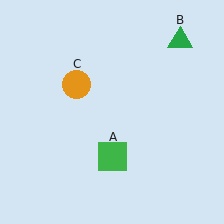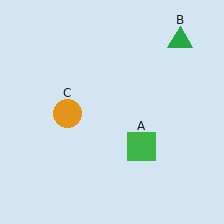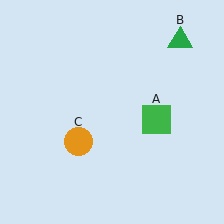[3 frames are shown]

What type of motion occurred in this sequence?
The green square (object A), orange circle (object C) rotated counterclockwise around the center of the scene.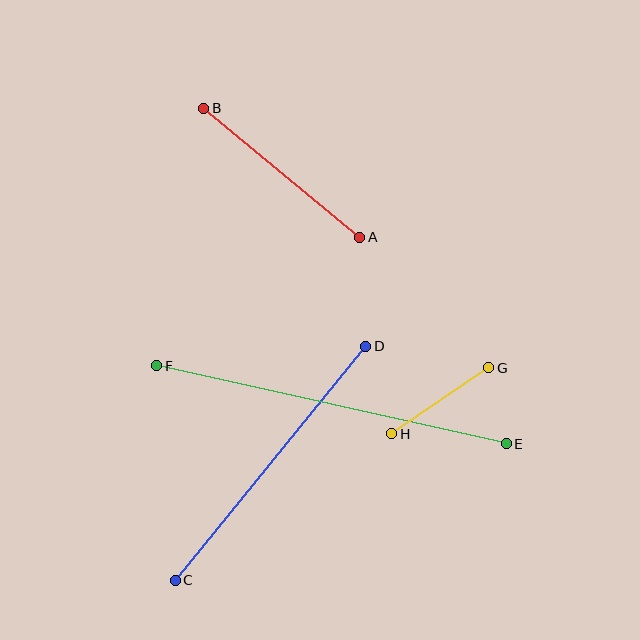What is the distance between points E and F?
The distance is approximately 358 pixels.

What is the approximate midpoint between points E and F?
The midpoint is at approximately (331, 405) pixels.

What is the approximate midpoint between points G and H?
The midpoint is at approximately (440, 401) pixels.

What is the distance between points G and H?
The distance is approximately 117 pixels.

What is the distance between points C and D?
The distance is approximately 302 pixels.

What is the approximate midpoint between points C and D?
The midpoint is at approximately (270, 463) pixels.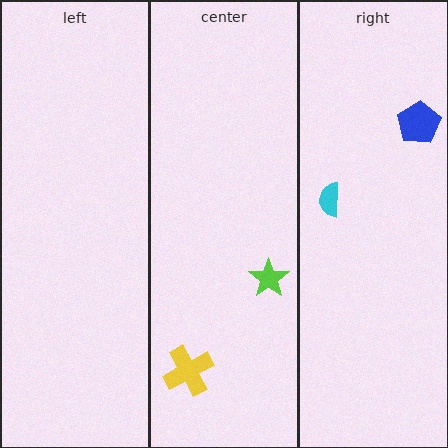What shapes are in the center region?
The yellow cross, the lime star.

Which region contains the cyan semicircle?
The right region.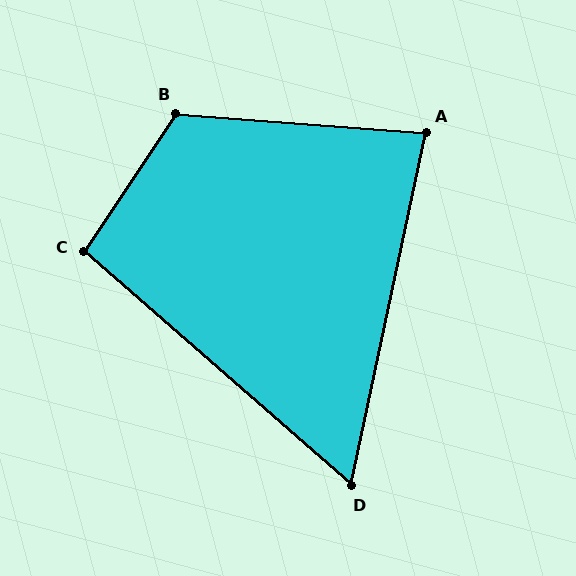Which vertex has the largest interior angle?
B, at approximately 119 degrees.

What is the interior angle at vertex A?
Approximately 83 degrees (acute).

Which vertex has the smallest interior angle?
D, at approximately 61 degrees.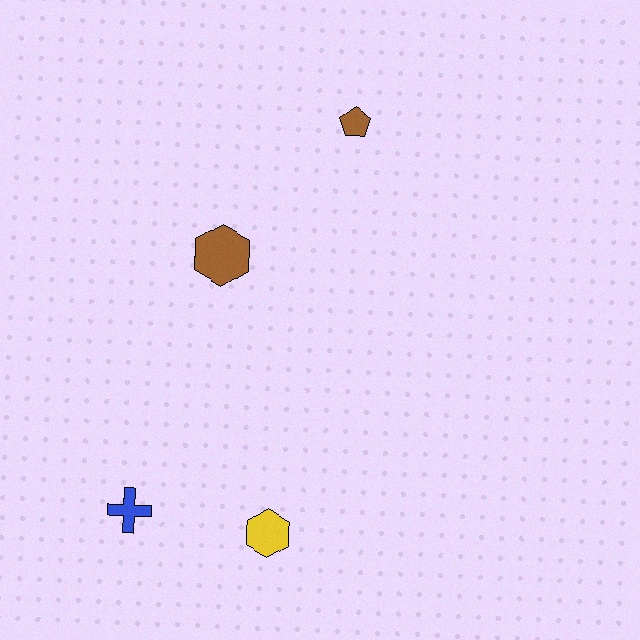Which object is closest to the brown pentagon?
The brown hexagon is closest to the brown pentagon.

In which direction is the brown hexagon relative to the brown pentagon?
The brown hexagon is below the brown pentagon.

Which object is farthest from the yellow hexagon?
The brown pentagon is farthest from the yellow hexagon.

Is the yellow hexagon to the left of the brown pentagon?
Yes